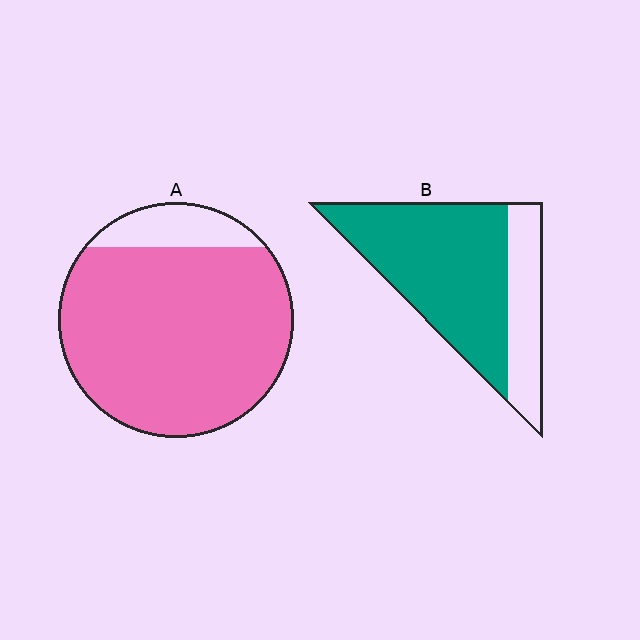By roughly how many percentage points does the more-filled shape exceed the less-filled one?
By roughly 15 percentage points (A over B).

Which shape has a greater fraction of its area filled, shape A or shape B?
Shape A.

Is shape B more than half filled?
Yes.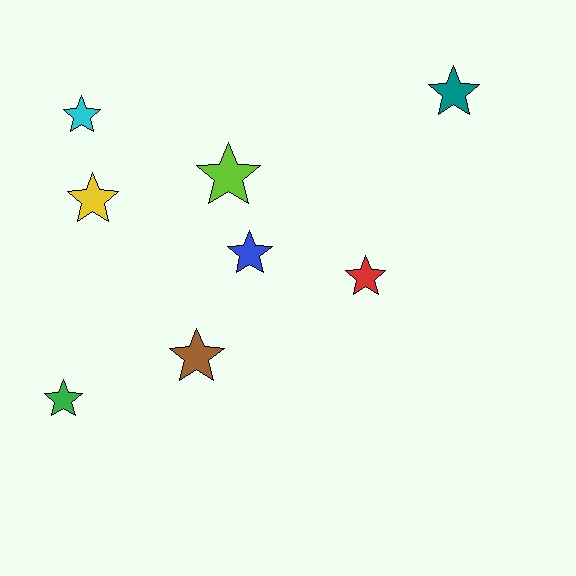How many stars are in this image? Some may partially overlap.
There are 8 stars.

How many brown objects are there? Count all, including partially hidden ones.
There is 1 brown object.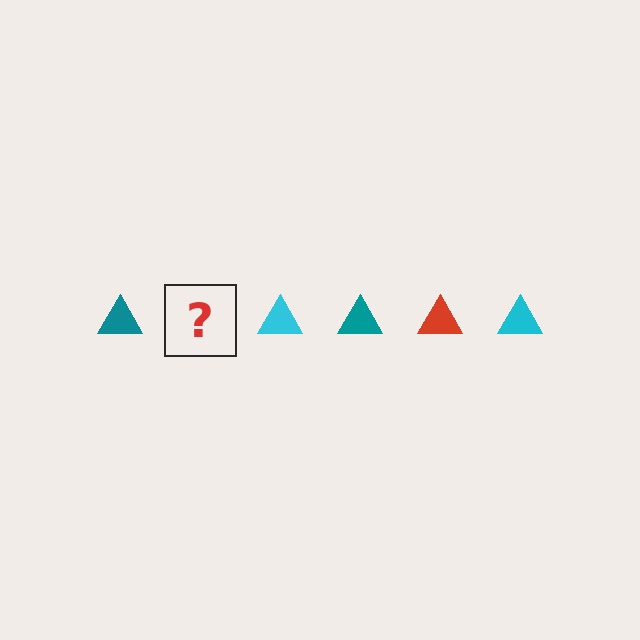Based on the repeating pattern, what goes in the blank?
The blank should be a red triangle.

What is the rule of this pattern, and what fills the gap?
The rule is that the pattern cycles through teal, red, cyan triangles. The gap should be filled with a red triangle.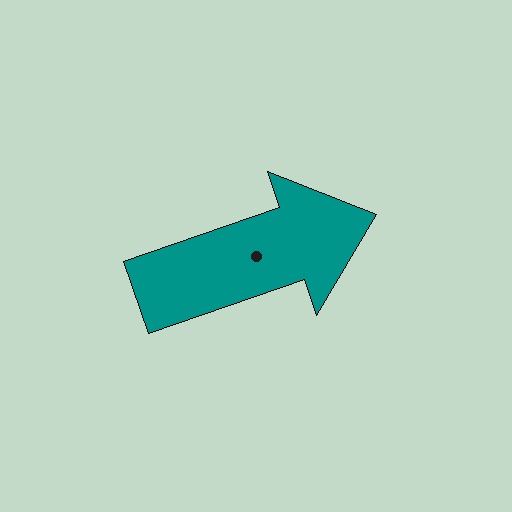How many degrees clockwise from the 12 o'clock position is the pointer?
Approximately 71 degrees.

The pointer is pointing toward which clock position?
Roughly 2 o'clock.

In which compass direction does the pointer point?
East.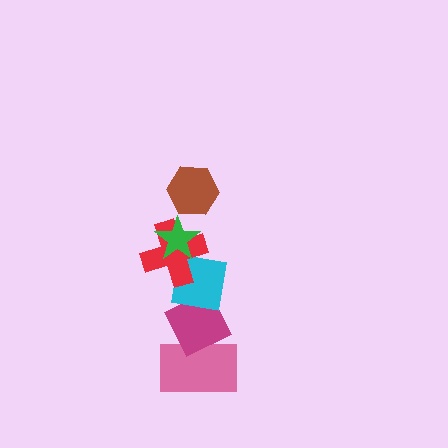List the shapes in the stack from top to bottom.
From top to bottom: the brown hexagon, the green star, the red cross, the cyan square, the magenta diamond, the pink rectangle.